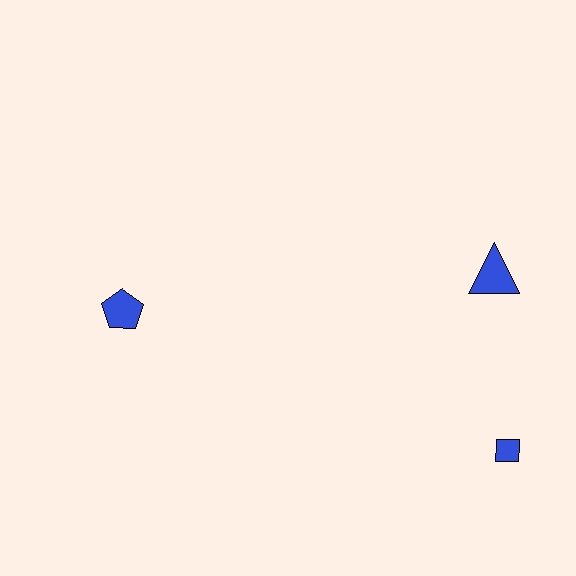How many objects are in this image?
There are 3 objects.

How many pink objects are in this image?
There are no pink objects.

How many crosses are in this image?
There are no crosses.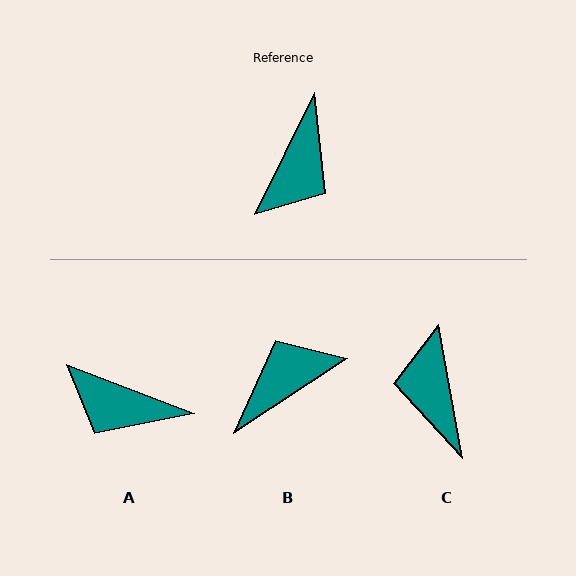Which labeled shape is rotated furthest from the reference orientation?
B, about 150 degrees away.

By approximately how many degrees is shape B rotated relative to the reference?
Approximately 150 degrees counter-clockwise.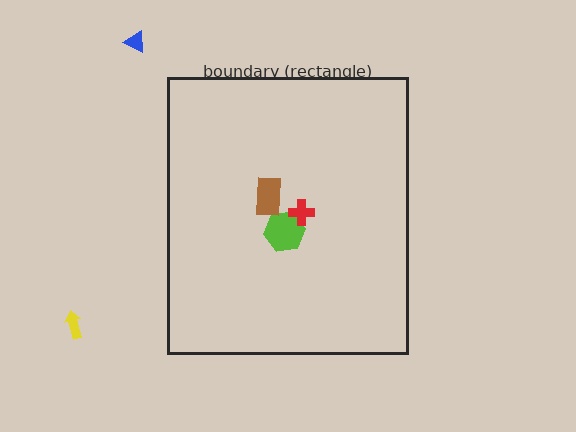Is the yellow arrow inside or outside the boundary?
Outside.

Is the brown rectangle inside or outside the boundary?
Inside.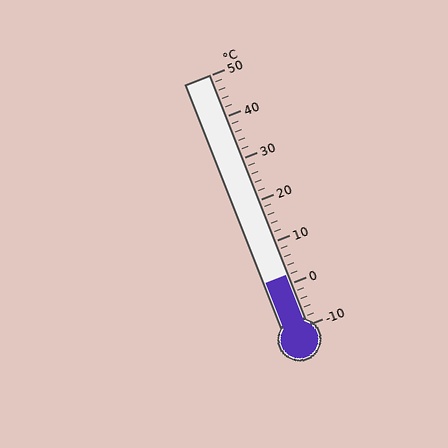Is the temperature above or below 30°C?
The temperature is below 30°C.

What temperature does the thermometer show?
The thermometer shows approximately 2°C.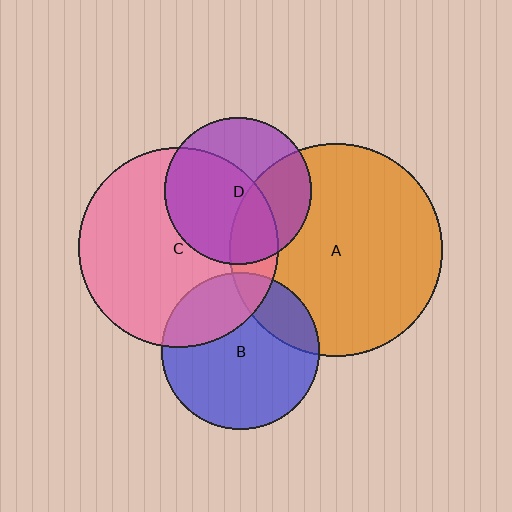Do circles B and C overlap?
Yes.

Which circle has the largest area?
Circle A (orange).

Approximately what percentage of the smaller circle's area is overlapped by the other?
Approximately 25%.